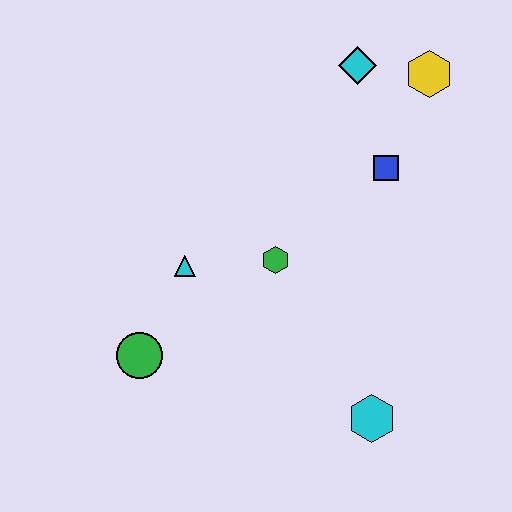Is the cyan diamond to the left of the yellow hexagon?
Yes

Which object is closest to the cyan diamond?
The yellow hexagon is closest to the cyan diamond.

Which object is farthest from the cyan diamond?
The green circle is farthest from the cyan diamond.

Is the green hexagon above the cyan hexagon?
Yes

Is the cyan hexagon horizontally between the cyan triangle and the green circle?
No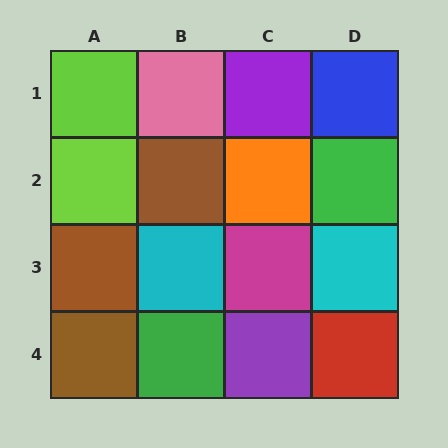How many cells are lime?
2 cells are lime.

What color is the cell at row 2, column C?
Orange.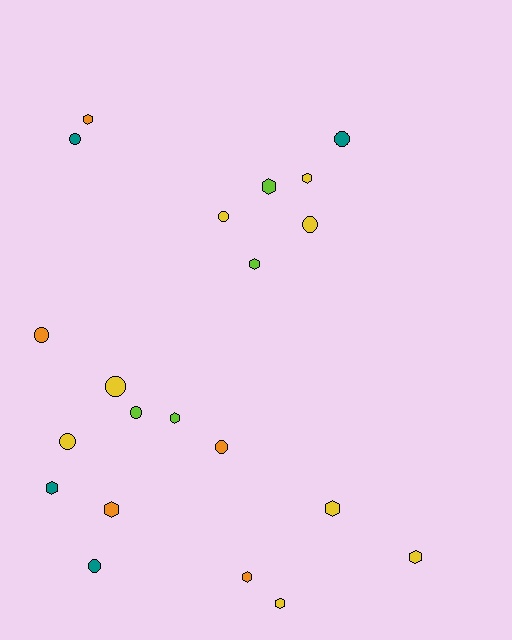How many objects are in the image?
There are 21 objects.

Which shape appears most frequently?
Hexagon, with 11 objects.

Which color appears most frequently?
Yellow, with 8 objects.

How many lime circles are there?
There is 1 lime circle.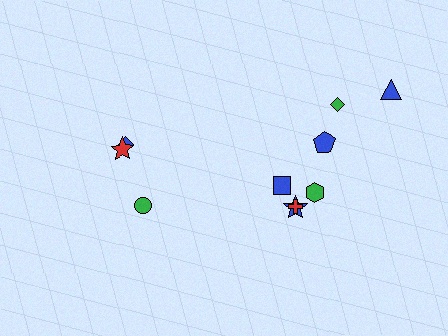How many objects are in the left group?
There are 3 objects.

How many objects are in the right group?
There are 7 objects.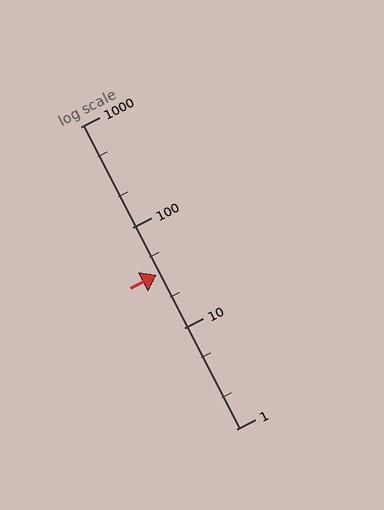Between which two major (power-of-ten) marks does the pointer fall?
The pointer is between 10 and 100.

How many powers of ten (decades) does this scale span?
The scale spans 3 decades, from 1 to 1000.